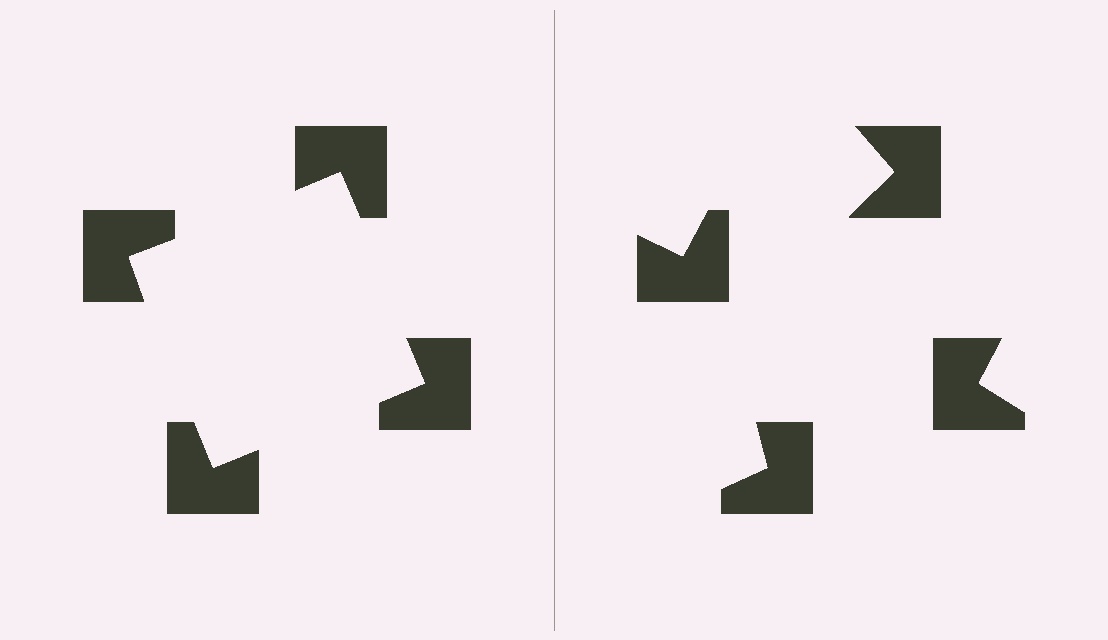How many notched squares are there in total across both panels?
8 — 4 on each side.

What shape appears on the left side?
An illusory square.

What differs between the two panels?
The notched squares are positioned identically on both sides; only the wedge orientations differ. On the left they align to a square; on the right they are misaligned.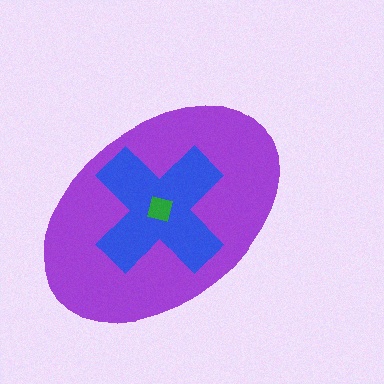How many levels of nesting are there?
3.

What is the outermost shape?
The purple ellipse.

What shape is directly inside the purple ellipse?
The blue cross.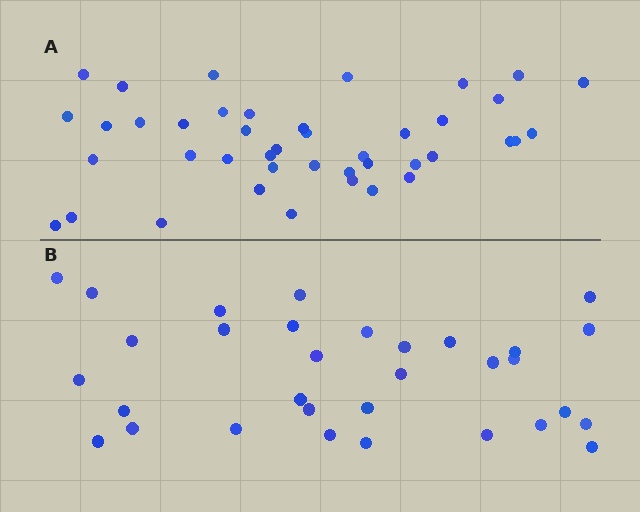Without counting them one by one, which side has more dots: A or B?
Region A (the top region) has more dots.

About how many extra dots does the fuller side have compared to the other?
Region A has roughly 10 or so more dots than region B.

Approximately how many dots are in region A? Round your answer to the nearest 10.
About 40 dots. (The exact count is 42, which rounds to 40.)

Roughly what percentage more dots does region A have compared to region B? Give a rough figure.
About 30% more.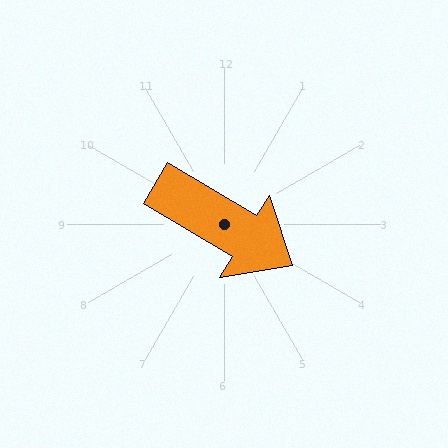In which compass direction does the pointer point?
Southeast.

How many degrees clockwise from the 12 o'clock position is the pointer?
Approximately 121 degrees.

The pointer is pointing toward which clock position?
Roughly 4 o'clock.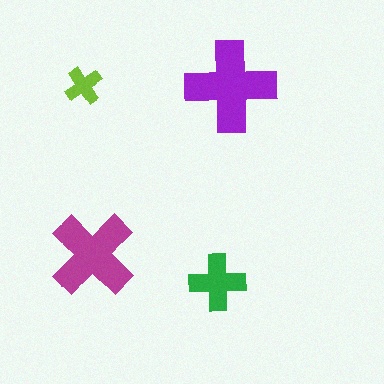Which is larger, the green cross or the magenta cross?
The magenta one.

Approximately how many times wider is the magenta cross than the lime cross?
About 2.5 times wider.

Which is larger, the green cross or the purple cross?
The purple one.